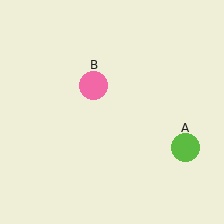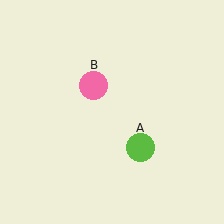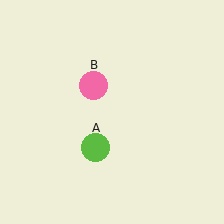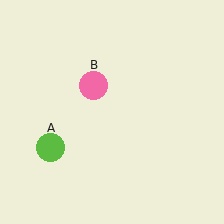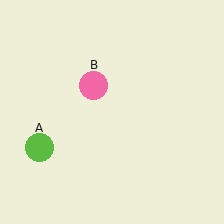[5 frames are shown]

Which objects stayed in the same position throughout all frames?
Pink circle (object B) remained stationary.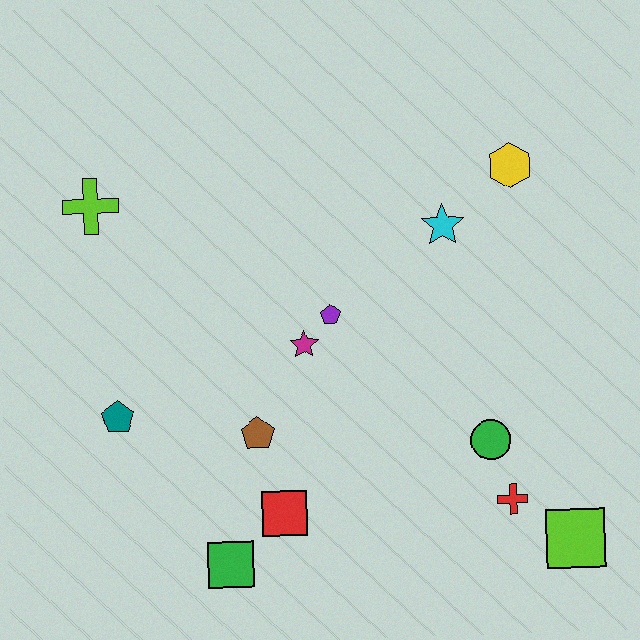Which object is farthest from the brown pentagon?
The yellow hexagon is farthest from the brown pentagon.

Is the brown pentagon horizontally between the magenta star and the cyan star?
No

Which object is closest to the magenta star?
The purple pentagon is closest to the magenta star.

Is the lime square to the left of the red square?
No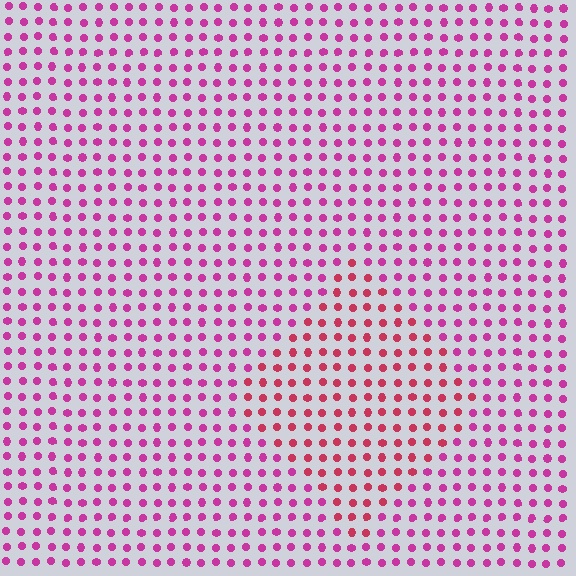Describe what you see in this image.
The image is filled with small magenta elements in a uniform arrangement. A diamond-shaped region is visible where the elements are tinted to a slightly different hue, forming a subtle color boundary.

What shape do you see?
I see a diamond.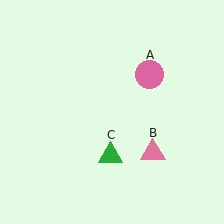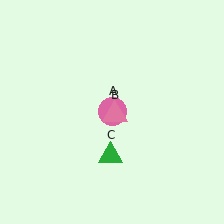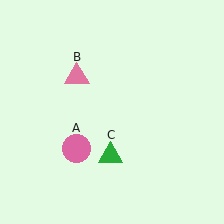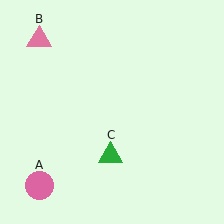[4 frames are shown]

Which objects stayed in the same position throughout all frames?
Green triangle (object C) remained stationary.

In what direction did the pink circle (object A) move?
The pink circle (object A) moved down and to the left.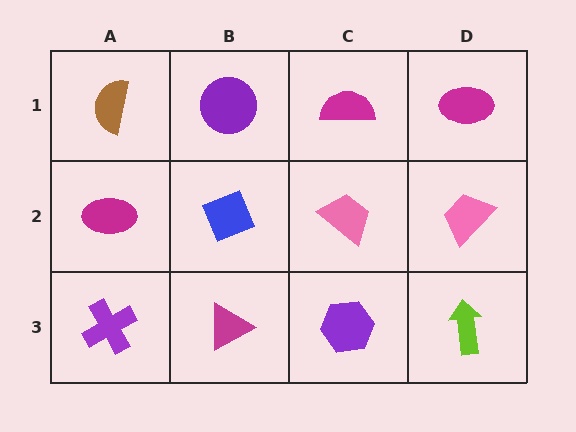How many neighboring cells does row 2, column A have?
3.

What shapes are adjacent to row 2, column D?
A magenta ellipse (row 1, column D), a lime arrow (row 3, column D), a pink trapezoid (row 2, column C).